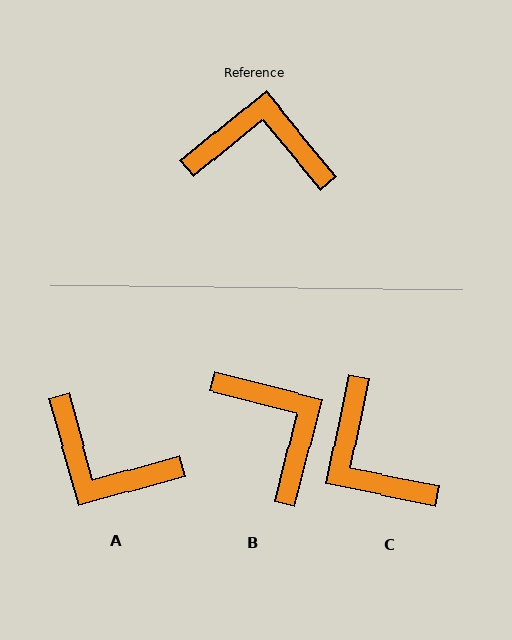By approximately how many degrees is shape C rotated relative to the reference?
Approximately 129 degrees counter-clockwise.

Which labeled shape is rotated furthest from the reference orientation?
A, about 156 degrees away.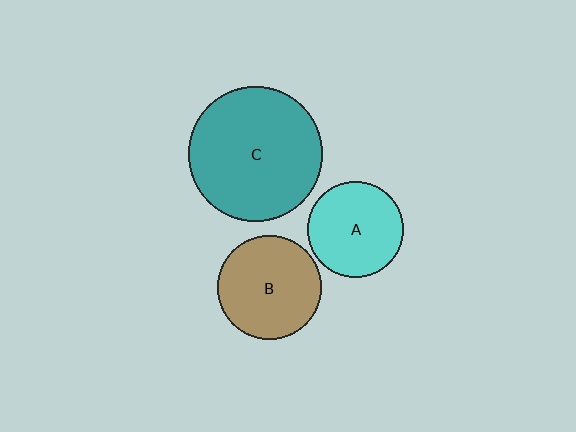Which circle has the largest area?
Circle C (teal).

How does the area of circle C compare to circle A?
Approximately 2.0 times.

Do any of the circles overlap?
No, none of the circles overlap.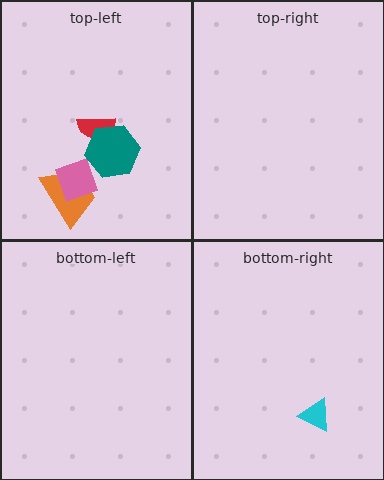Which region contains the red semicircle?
The top-left region.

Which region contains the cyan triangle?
The bottom-right region.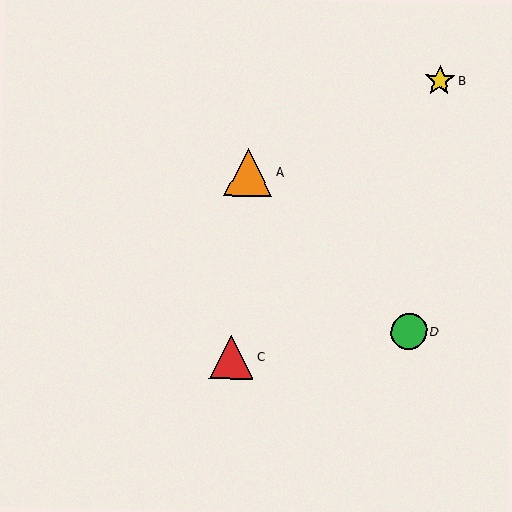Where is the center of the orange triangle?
The center of the orange triangle is at (248, 172).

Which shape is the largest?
The orange triangle (labeled A) is the largest.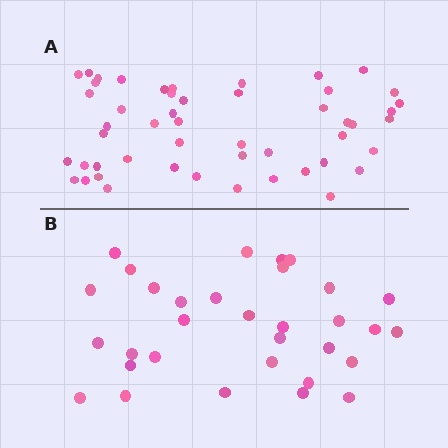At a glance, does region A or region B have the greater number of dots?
Region A (the top region) has more dots.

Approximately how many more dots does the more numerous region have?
Region A has approximately 20 more dots than region B.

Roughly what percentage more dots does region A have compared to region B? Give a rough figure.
About 55% more.